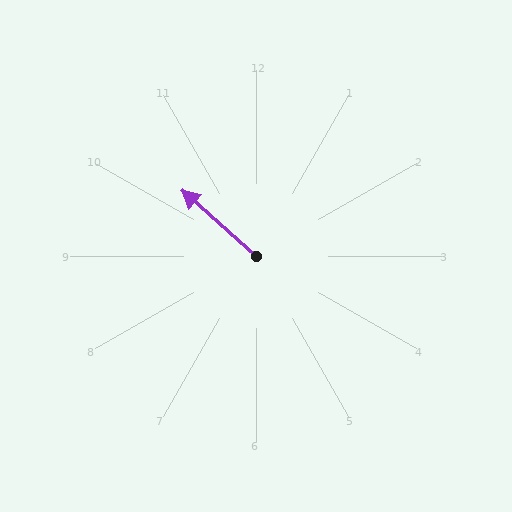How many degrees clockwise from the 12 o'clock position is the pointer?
Approximately 312 degrees.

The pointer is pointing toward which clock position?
Roughly 10 o'clock.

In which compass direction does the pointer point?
Northwest.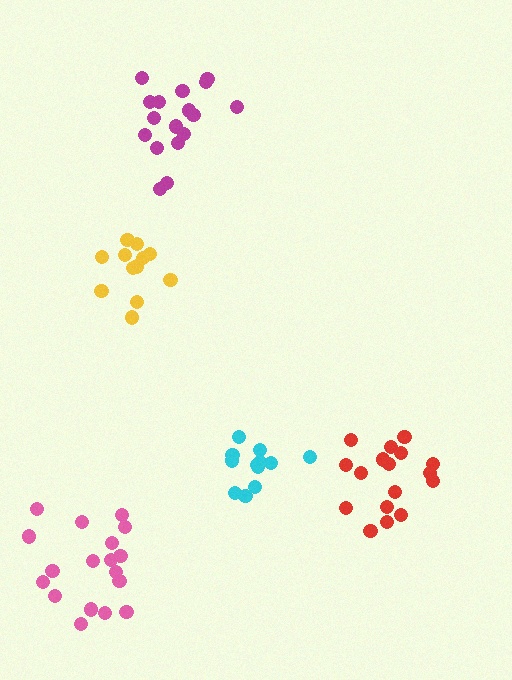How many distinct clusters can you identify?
There are 5 distinct clusters.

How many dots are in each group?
Group 1: 18 dots, Group 2: 12 dots, Group 3: 12 dots, Group 4: 18 dots, Group 5: 17 dots (77 total).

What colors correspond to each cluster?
The clusters are colored: magenta, cyan, yellow, pink, red.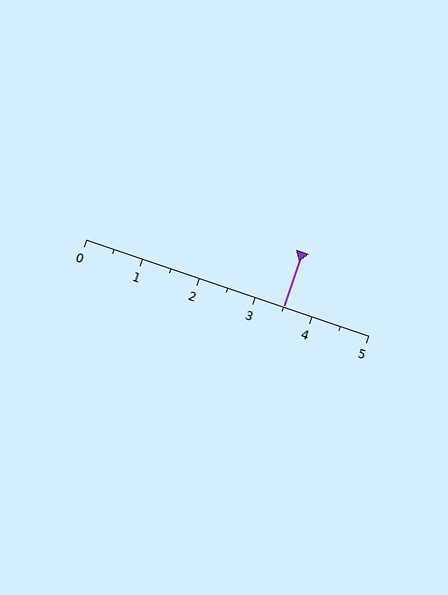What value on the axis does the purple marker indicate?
The marker indicates approximately 3.5.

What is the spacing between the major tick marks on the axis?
The major ticks are spaced 1 apart.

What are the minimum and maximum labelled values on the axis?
The axis runs from 0 to 5.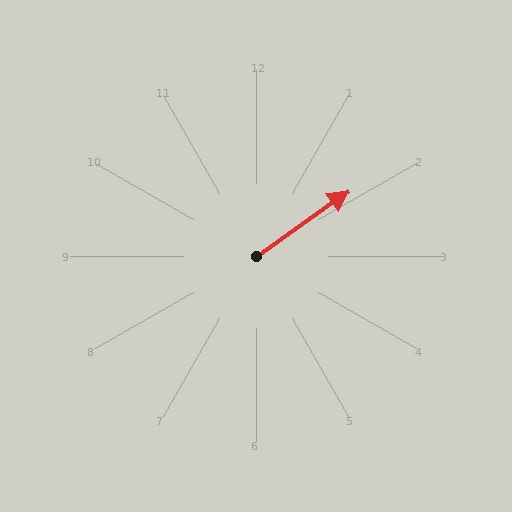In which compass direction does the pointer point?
Northeast.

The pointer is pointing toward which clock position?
Roughly 2 o'clock.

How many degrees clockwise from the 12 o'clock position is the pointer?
Approximately 55 degrees.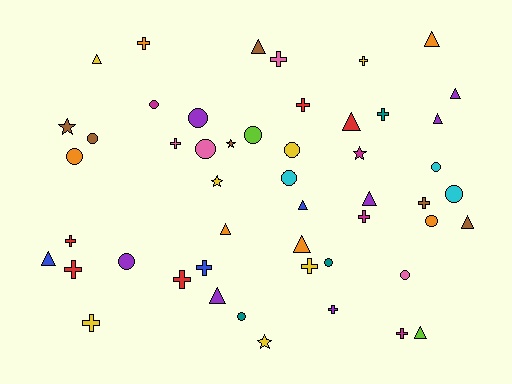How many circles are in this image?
There are 15 circles.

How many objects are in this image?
There are 50 objects.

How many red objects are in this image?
There are 5 red objects.